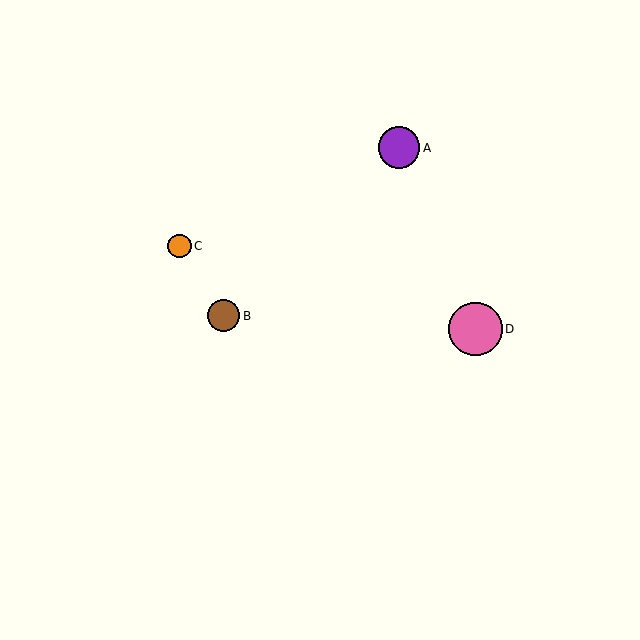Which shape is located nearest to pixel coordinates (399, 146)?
The purple circle (labeled A) at (399, 148) is nearest to that location.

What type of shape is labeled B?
Shape B is a brown circle.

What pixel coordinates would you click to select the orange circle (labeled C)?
Click at (180, 246) to select the orange circle C.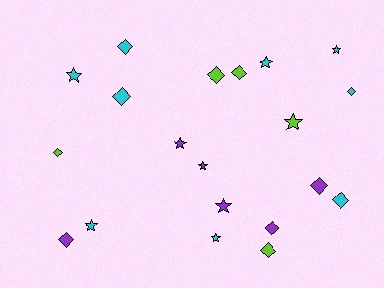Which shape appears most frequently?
Diamond, with 11 objects.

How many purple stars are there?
There are 3 purple stars.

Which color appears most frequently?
Cyan, with 9 objects.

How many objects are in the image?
There are 20 objects.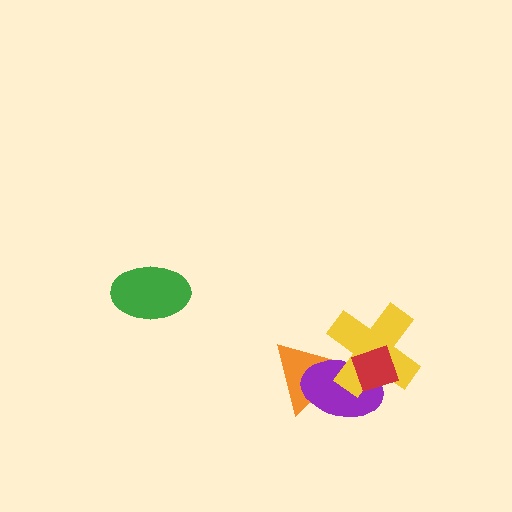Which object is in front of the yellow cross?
The red diamond is in front of the yellow cross.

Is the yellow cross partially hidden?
Yes, it is partially covered by another shape.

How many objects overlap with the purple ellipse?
3 objects overlap with the purple ellipse.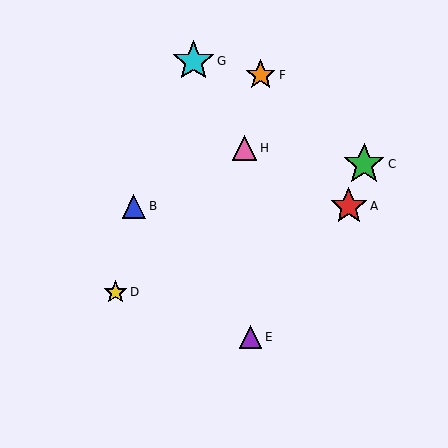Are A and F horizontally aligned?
No, A is at y≈206 and F is at y≈75.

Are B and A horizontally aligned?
Yes, both are at y≈206.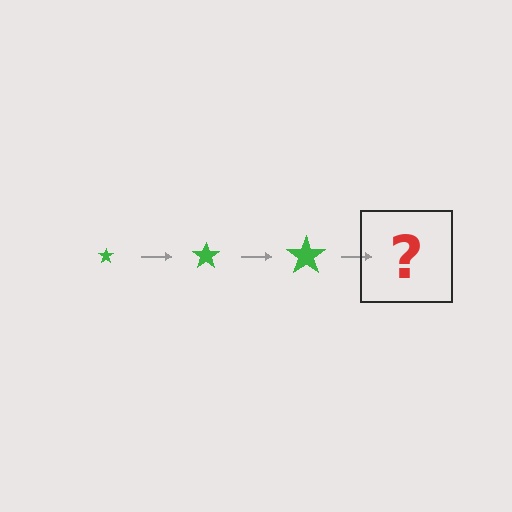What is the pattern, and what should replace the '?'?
The pattern is that the star gets progressively larger each step. The '?' should be a green star, larger than the previous one.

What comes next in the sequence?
The next element should be a green star, larger than the previous one.